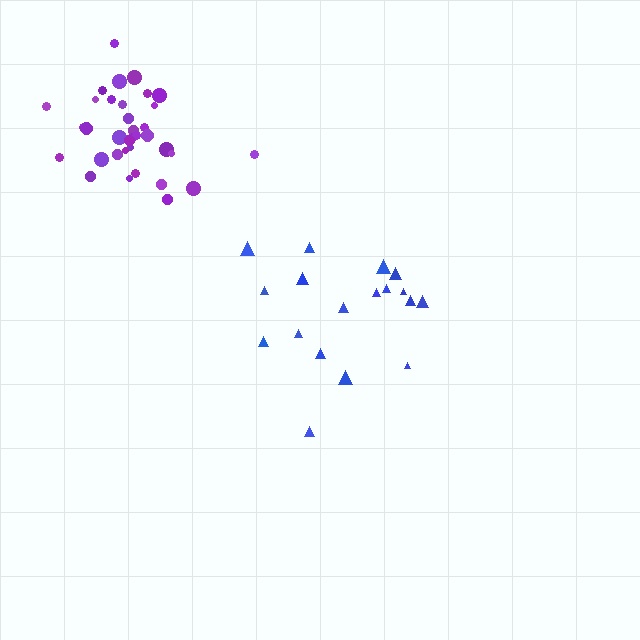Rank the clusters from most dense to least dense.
purple, blue.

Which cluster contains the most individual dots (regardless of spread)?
Purple (35).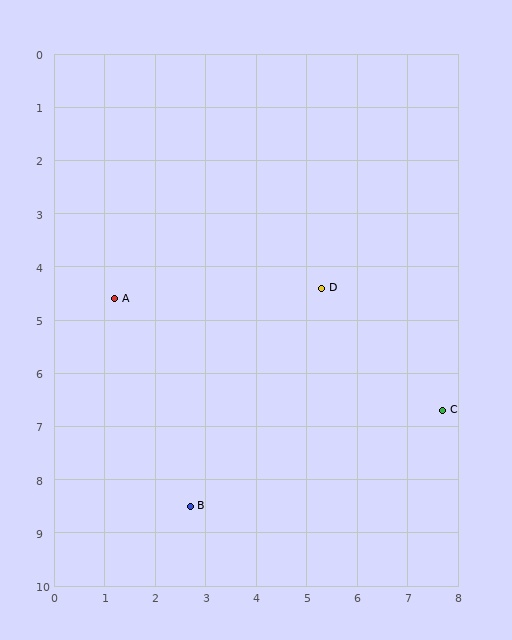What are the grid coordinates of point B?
Point B is at approximately (2.7, 8.5).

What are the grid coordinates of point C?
Point C is at approximately (7.7, 6.7).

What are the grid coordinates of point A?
Point A is at approximately (1.2, 4.6).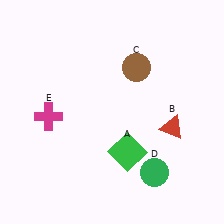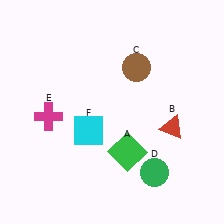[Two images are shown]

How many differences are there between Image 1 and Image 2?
There is 1 difference between the two images.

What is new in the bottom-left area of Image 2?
A cyan square (F) was added in the bottom-left area of Image 2.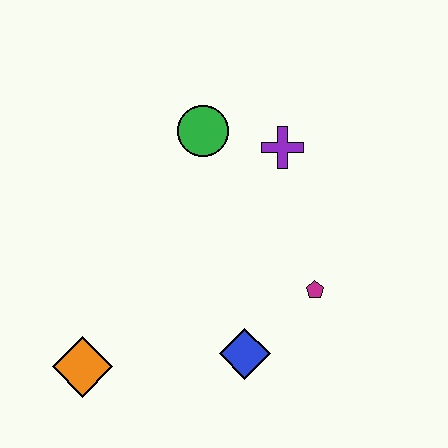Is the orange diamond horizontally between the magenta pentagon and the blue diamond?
No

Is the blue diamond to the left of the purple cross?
Yes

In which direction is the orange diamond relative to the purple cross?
The orange diamond is below the purple cross.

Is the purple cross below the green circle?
Yes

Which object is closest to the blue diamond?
The magenta pentagon is closest to the blue diamond.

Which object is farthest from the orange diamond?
The purple cross is farthest from the orange diamond.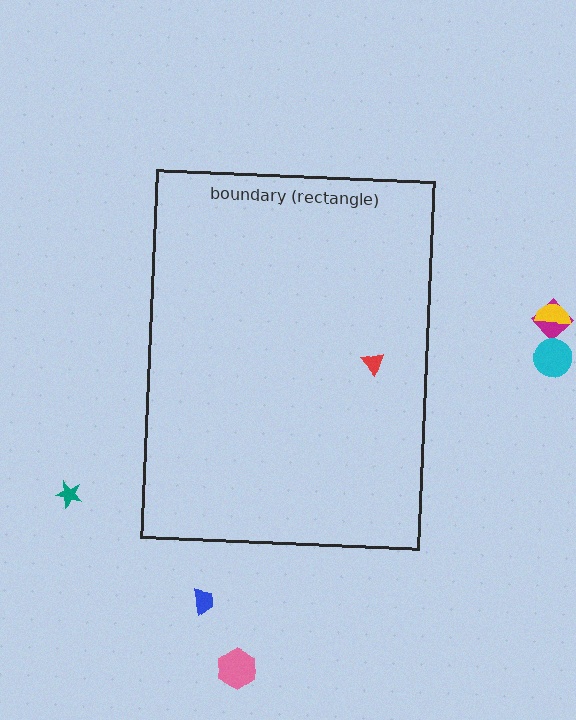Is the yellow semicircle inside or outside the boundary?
Outside.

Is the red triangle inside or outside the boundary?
Inside.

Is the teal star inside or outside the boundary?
Outside.